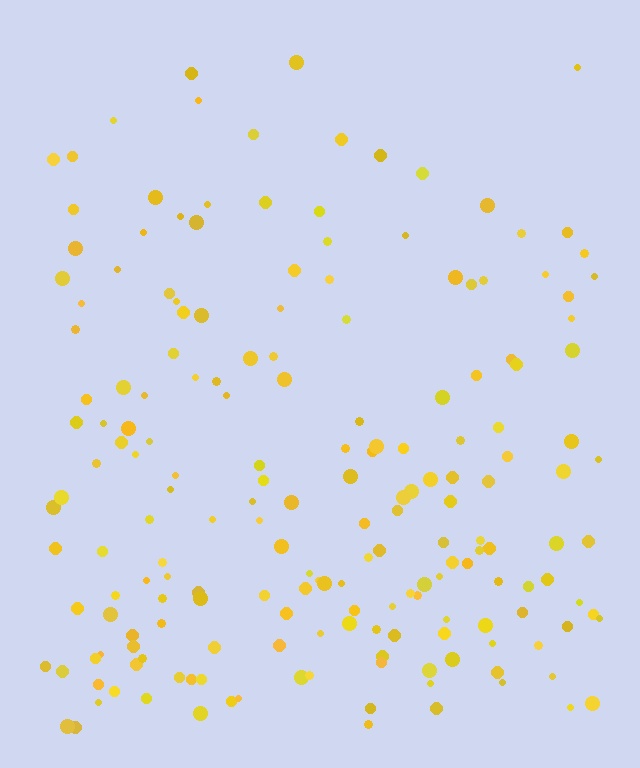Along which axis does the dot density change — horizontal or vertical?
Vertical.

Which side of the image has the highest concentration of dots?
The bottom.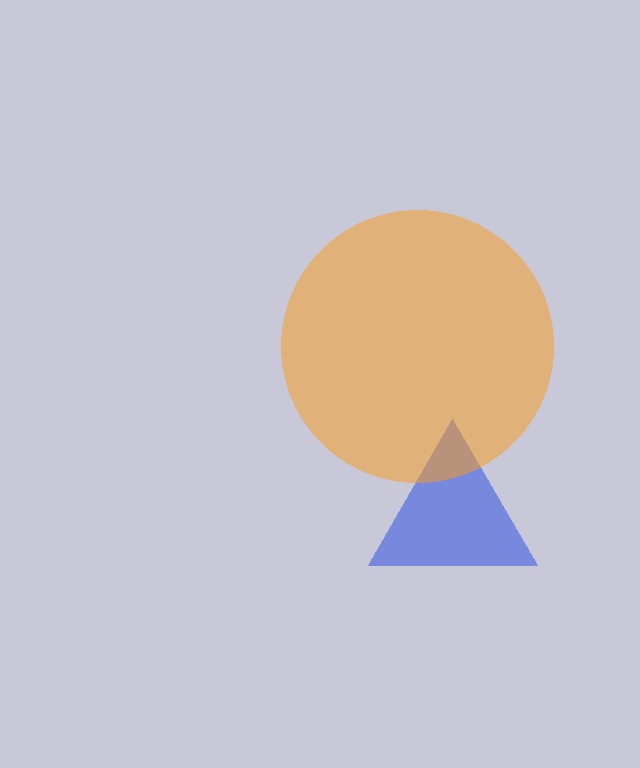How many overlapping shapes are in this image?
There are 2 overlapping shapes in the image.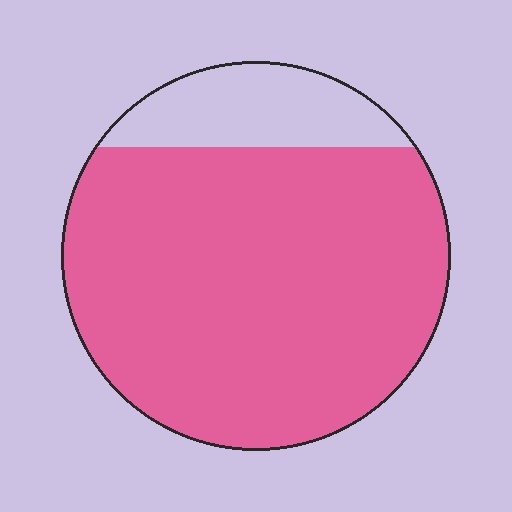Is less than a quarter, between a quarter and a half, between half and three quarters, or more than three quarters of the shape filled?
More than three quarters.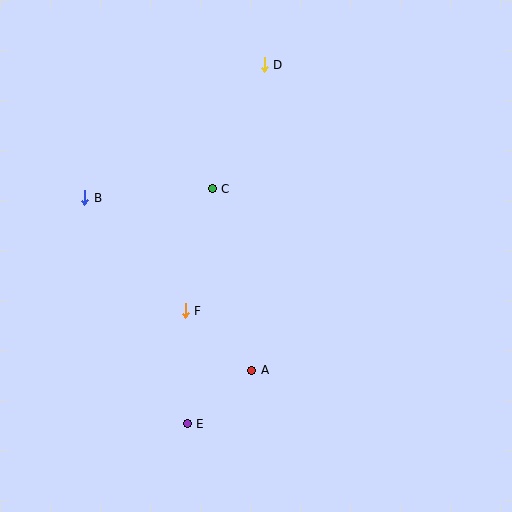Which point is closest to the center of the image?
Point C at (212, 189) is closest to the center.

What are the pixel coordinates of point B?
Point B is at (85, 198).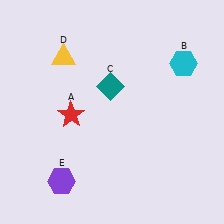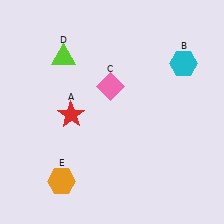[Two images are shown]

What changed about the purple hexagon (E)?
In Image 1, E is purple. In Image 2, it changed to orange.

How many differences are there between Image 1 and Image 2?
There are 3 differences between the two images.